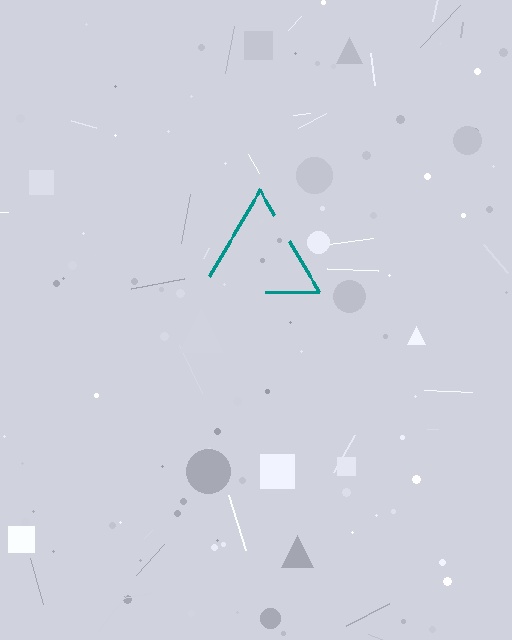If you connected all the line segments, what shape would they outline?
They would outline a triangle.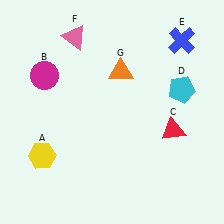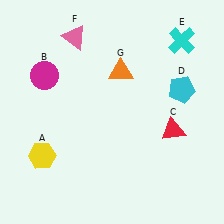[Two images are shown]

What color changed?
The cross (E) changed from blue in Image 1 to cyan in Image 2.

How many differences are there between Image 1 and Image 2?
There is 1 difference between the two images.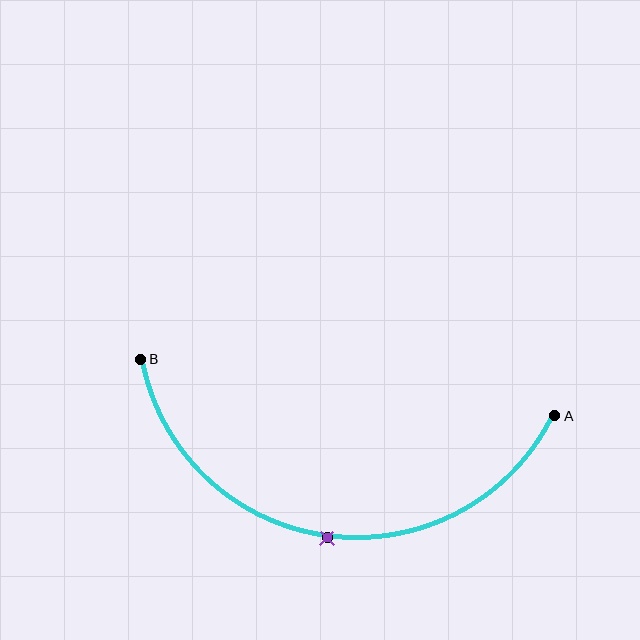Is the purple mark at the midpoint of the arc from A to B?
Yes. The purple mark lies on the arc at equal arc-length from both A and B — it is the arc midpoint.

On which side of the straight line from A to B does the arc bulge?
The arc bulges below the straight line connecting A and B.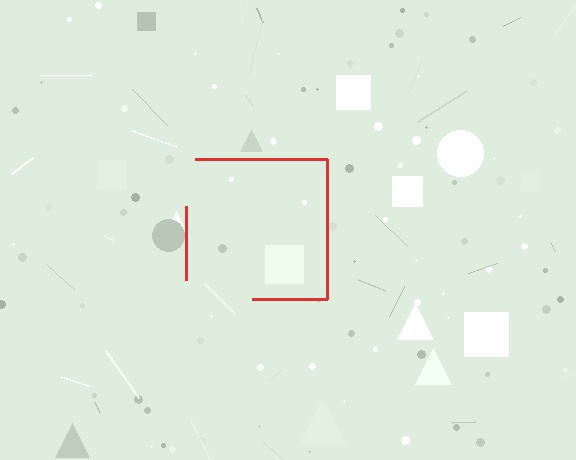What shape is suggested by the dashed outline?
The dashed outline suggests a square.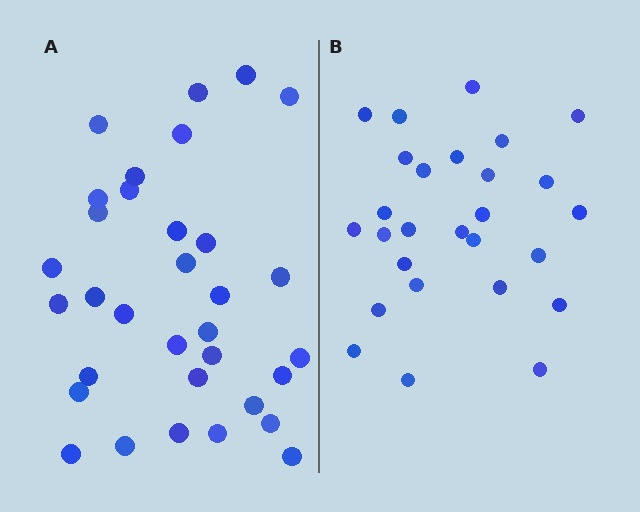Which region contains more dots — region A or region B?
Region A (the left region) has more dots.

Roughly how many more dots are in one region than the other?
Region A has about 6 more dots than region B.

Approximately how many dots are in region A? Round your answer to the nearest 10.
About 30 dots. (The exact count is 33, which rounds to 30.)